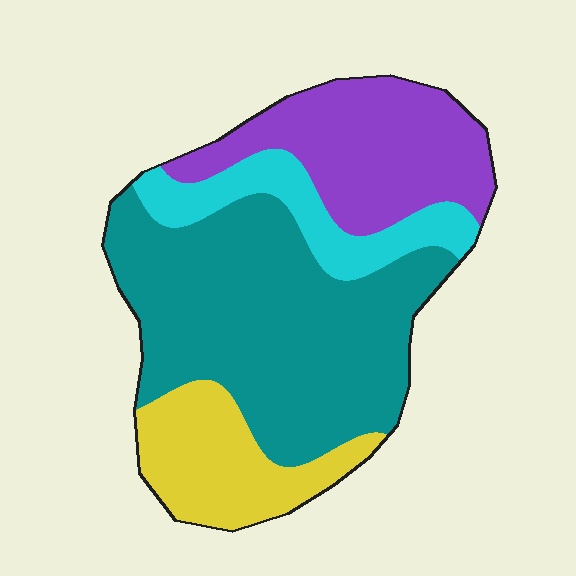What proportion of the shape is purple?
Purple covers 24% of the shape.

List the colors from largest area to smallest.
From largest to smallest: teal, purple, yellow, cyan.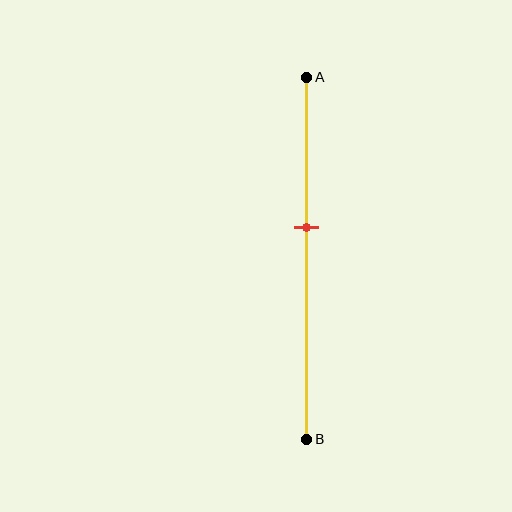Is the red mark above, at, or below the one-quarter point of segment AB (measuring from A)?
The red mark is below the one-quarter point of segment AB.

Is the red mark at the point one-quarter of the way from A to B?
No, the mark is at about 40% from A, not at the 25% one-quarter point.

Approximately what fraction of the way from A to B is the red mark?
The red mark is approximately 40% of the way from A to B.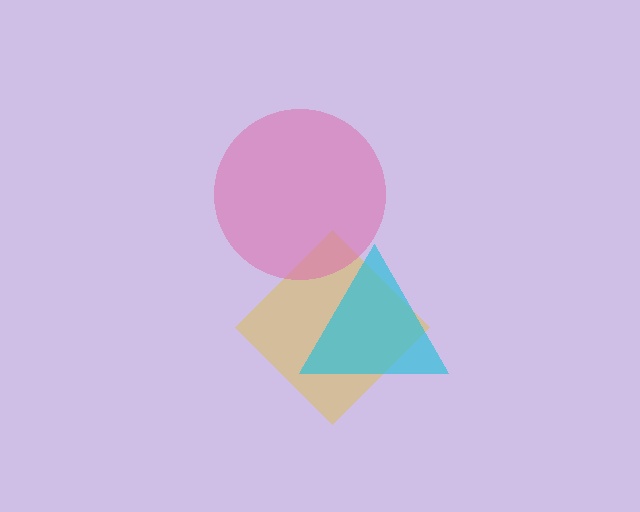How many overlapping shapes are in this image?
There are 3 overlapping shapes in the image.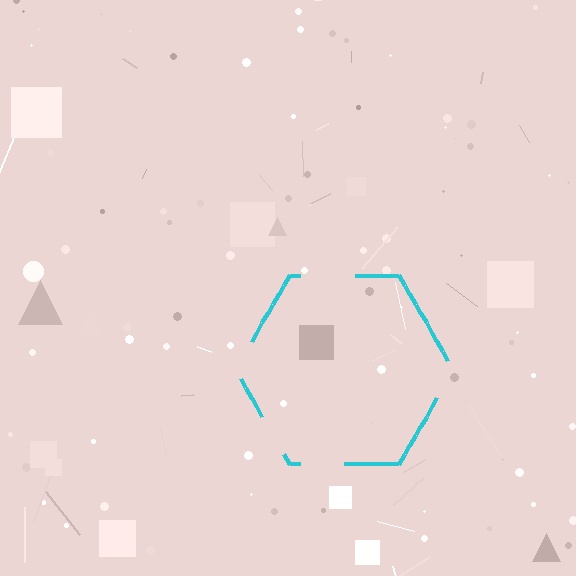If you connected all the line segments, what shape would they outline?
They would outline a hexagon.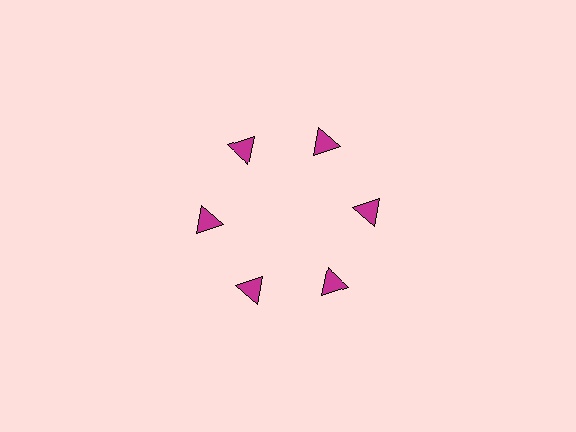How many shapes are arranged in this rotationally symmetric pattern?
There are 6 shapes, arranged in 6 groups of 1.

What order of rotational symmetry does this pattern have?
This pattern has 6-fold rotational symmetry.